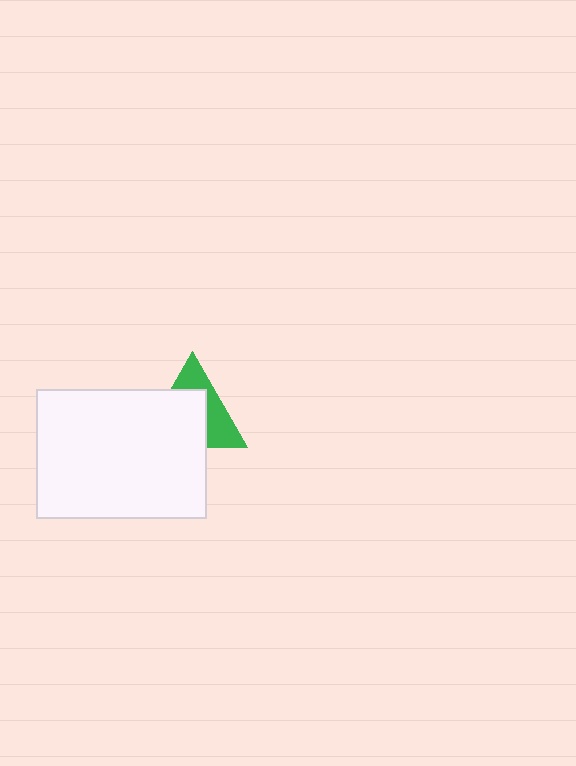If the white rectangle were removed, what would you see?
You would see the complete green triangle.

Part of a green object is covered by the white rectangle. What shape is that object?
It is a triangle.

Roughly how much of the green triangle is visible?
A small part of it is visible (roughly 42%).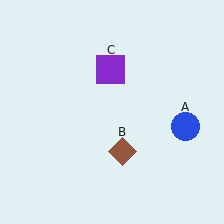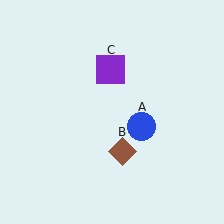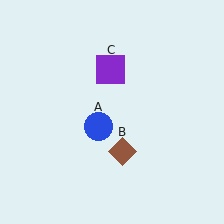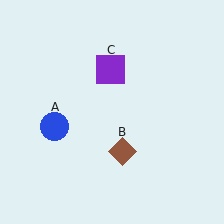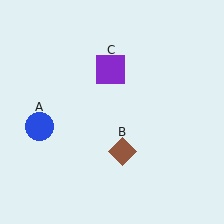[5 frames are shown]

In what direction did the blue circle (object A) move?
The blue circle (object A) moved left.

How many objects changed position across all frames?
1 object changed position: blue circle (object A).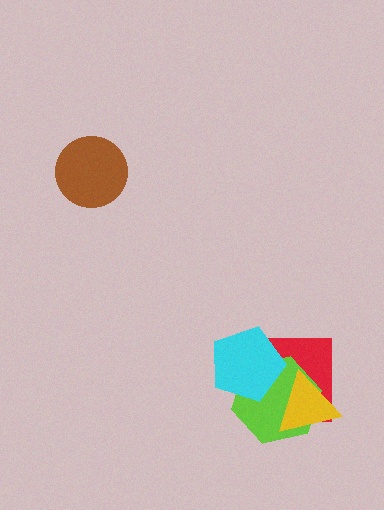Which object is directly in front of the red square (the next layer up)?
The lime hexagon is directly in front of the red square.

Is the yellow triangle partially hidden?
No, no other shape covers it.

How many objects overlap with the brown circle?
0 objects overlap with the brown circle.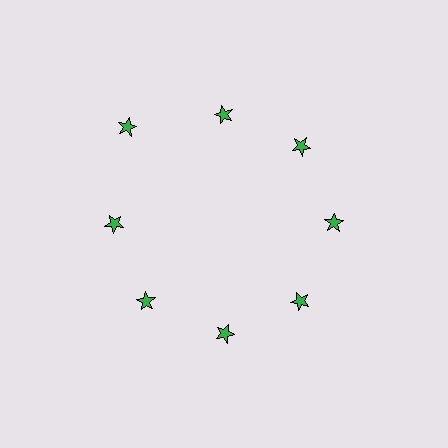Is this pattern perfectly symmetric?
No. The 8 green stars are arranged in a ring, but one element near the 10 o'clock position is pushed outward from the center, breaking the 8-fold rotational symmetry.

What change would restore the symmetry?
The symmetry would be restored by moving it inward, back onto the ring so that all 8 stars sit at equal angles and equal distance from the center.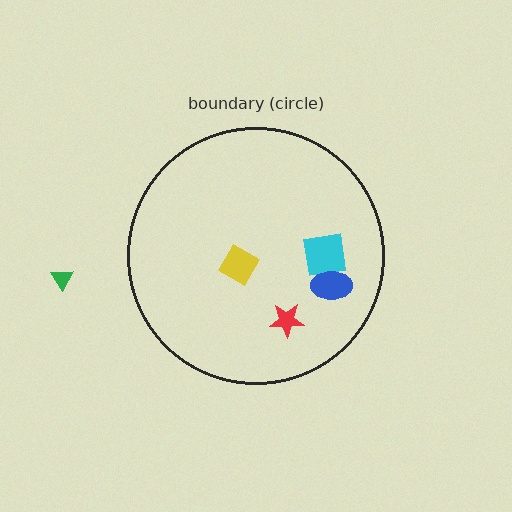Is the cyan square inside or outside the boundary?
Inside.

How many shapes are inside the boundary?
4 inside, 1 outside.